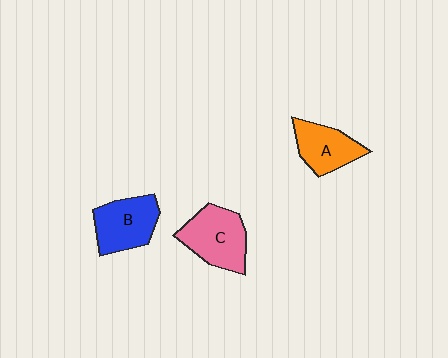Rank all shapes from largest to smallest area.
From largest to smallest: C (pink), B (blue), A (orange).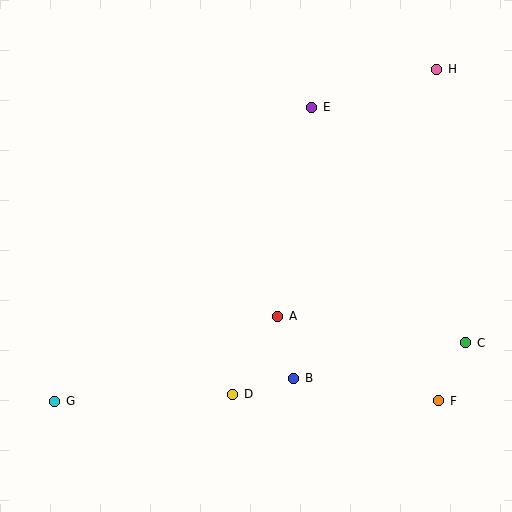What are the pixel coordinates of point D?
Point D is at (233, 394).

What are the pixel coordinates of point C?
Point C is at (466, 343).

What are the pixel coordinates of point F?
Point F is at (439, 401).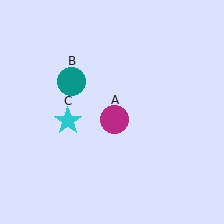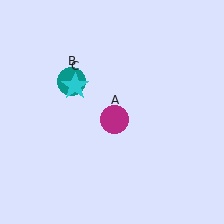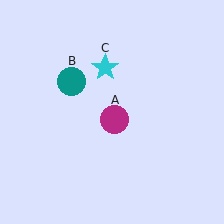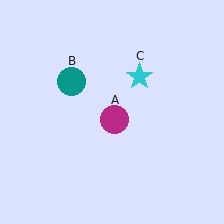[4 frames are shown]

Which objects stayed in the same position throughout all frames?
Magenta circle (object A) and teal circle (object B) remained stationary.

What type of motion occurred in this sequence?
The cyan star (object C) rotated clockwise around the center of the scene.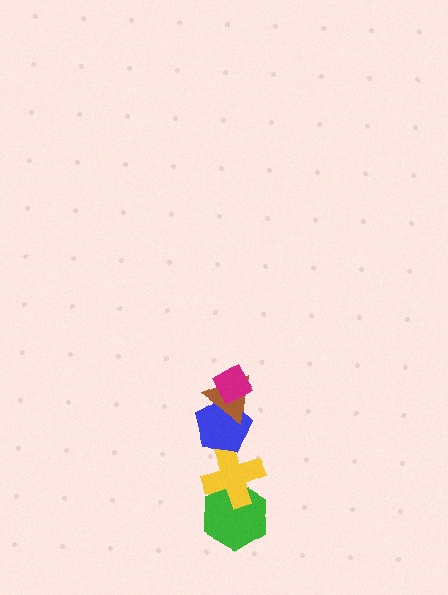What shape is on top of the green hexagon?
The yellow cross is on top of the green hexagon.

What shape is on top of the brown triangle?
The magenta diamond is on top of the brown triangle.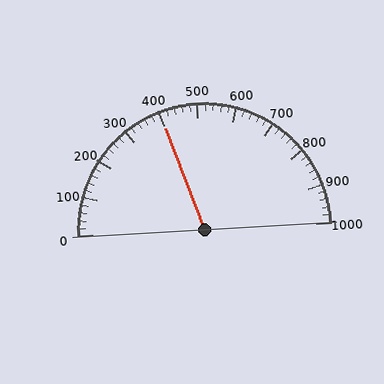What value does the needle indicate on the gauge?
The needle indicates approximately 400.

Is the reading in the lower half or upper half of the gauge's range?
The reading is in the lower half of the range (0 to 1000).